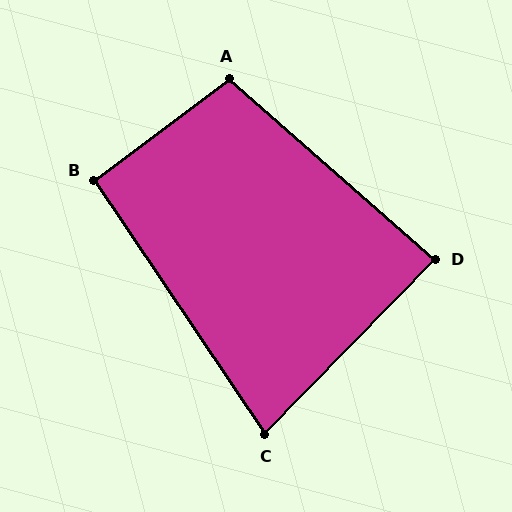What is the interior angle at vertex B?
Approximately 93 degrees (approximately right).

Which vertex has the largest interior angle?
A, at approximately 102 degrees.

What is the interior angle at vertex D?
Approximately 87 degrees (approximately right).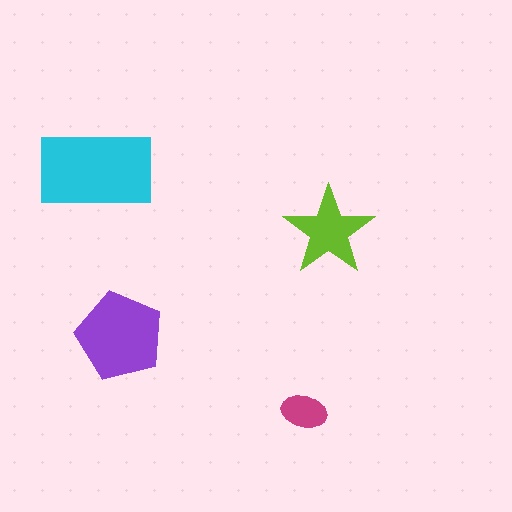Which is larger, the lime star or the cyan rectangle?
The cyan rectangle.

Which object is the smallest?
The magenta ellipse.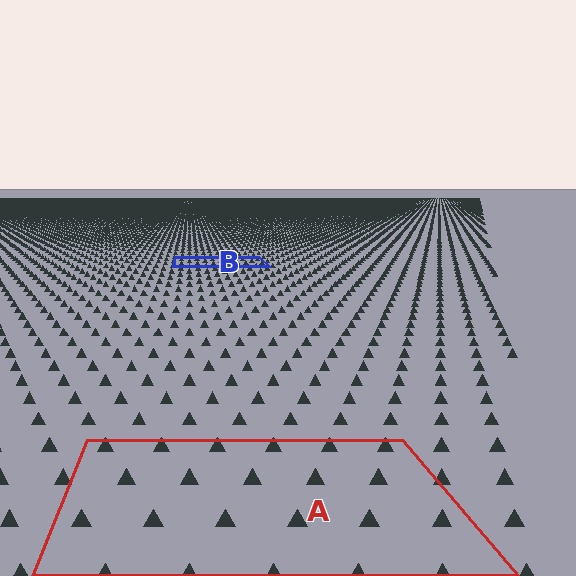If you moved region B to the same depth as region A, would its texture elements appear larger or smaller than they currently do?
They would appear larger. At a closer depth, the same texture elements are projected at a bigger on-screen size.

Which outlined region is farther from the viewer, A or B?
Region B is farther from the viewer — the texture elements inside it appear smaller and more densely packed.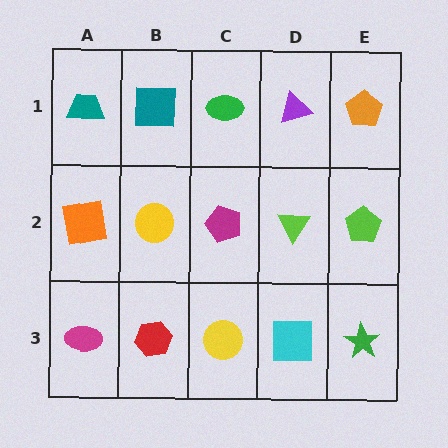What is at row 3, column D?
A cyan square.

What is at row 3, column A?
A magenta ellipse.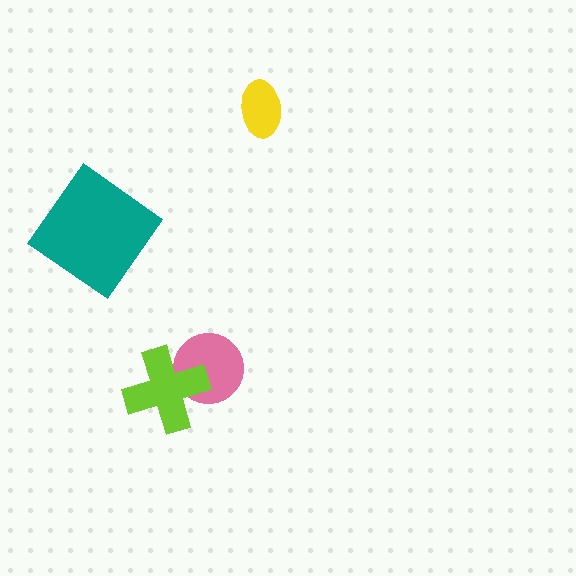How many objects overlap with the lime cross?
1 object overlaps with the lime cross.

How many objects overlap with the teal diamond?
0 objects overlap with the teal diamond.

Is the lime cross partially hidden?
No, no other shape covers it.